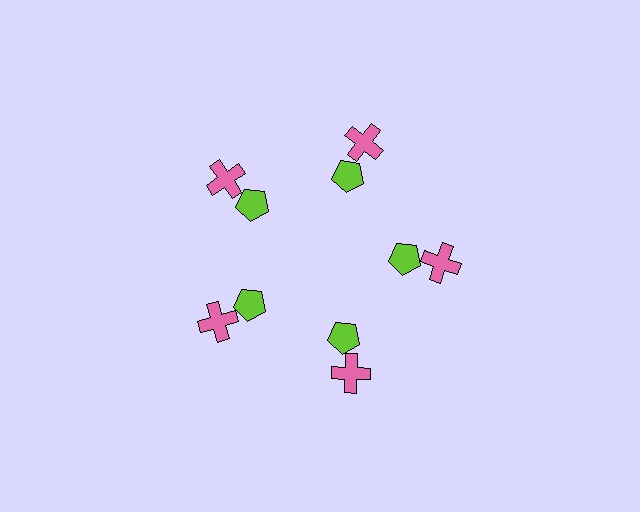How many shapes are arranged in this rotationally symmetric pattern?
There are 10 shapes, arranged in 5 groups of 2.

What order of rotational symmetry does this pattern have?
This pattern has 5-fold rotational symmetry.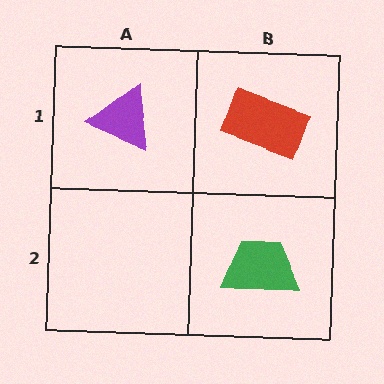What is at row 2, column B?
A green trapezoid.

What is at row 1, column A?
A purple triangle.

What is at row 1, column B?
A red rectangle.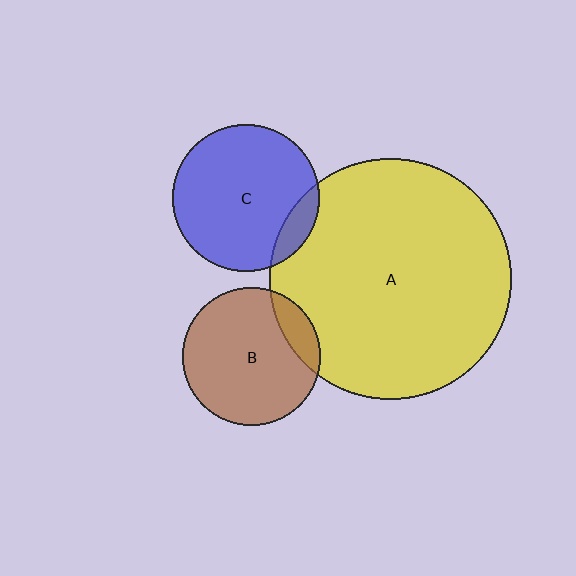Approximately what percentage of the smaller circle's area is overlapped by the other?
Approximately 10%.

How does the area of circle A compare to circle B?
Approximately 3.1 times.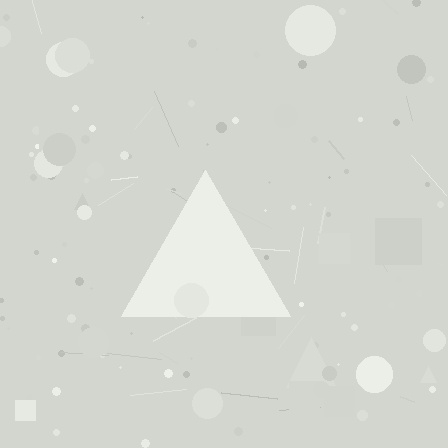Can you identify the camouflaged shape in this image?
The camouflaged shape is a triangle.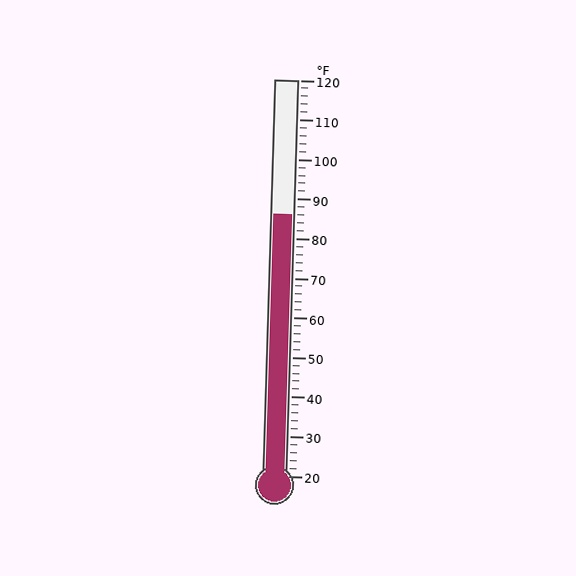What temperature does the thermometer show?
The thermometer shows approximately 86°F.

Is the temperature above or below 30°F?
The temperature is above 30°F.